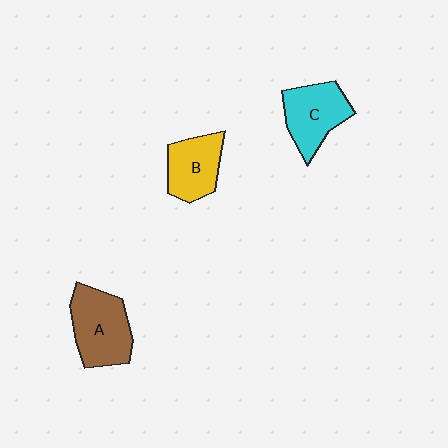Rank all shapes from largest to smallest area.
From largest to smallest: A (brown), C (cyan), B (yellow).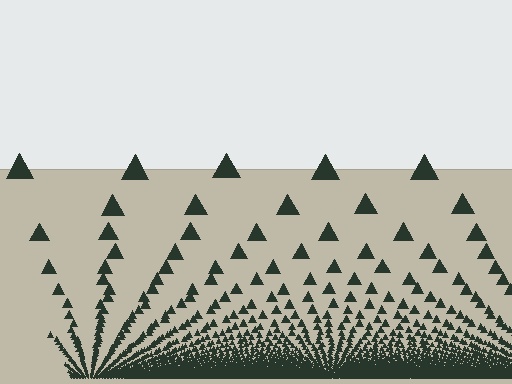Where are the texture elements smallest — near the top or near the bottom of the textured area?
Near the bottom.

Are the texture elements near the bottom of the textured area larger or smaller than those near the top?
Smaller. The gradient is inverted — elements near the bottom are smaller and denser.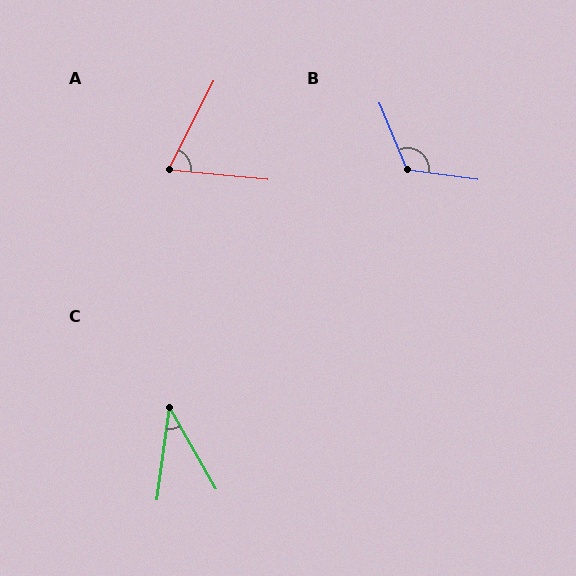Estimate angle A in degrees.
Approximately 69 degrees.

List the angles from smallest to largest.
C (37°), A (69°), B (121°).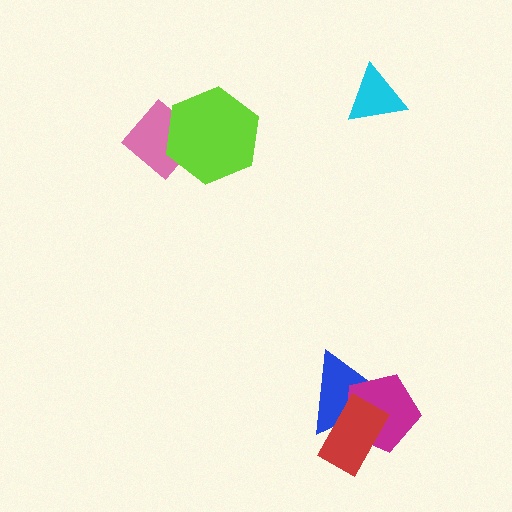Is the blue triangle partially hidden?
Yes, it is partially covered by another shape.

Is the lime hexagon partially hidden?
No, no other shape covers it.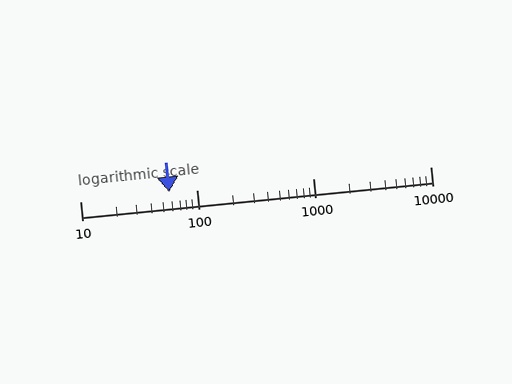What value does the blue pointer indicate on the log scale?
The pointer indicates approximately 58.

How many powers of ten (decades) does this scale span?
The scale spans 3 decades, from 10 to 10000.